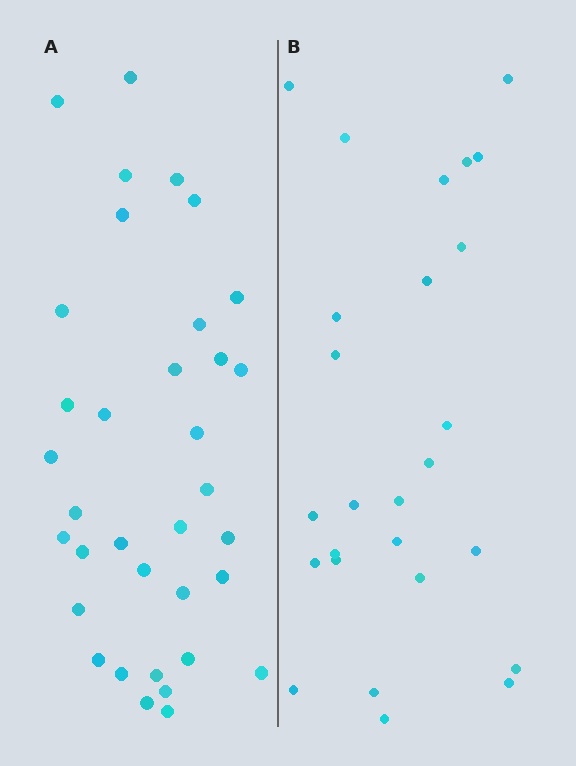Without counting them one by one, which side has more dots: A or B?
Region A (the left region) has more dots.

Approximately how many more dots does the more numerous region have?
Region A has roughly 8 or so more dots than region B.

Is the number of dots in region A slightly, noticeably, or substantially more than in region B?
Region A has noticeably more, but not dramatically so. The ratio is roughly 1.3 to 1.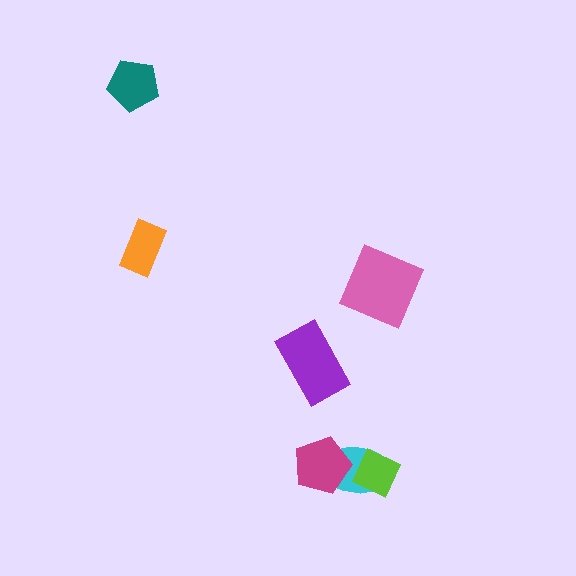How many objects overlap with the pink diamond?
0 objects overlap with the pink diamond.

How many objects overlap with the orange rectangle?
0 objects overlap with the orange rectangle.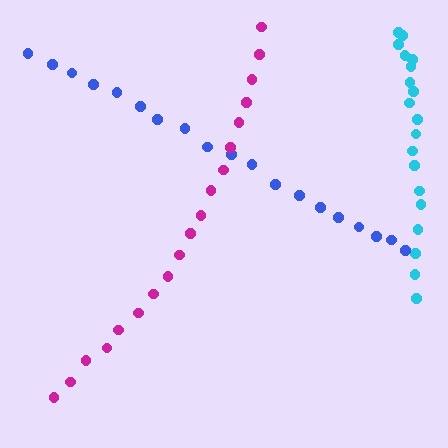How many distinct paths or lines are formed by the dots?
There are 3 distinct paths.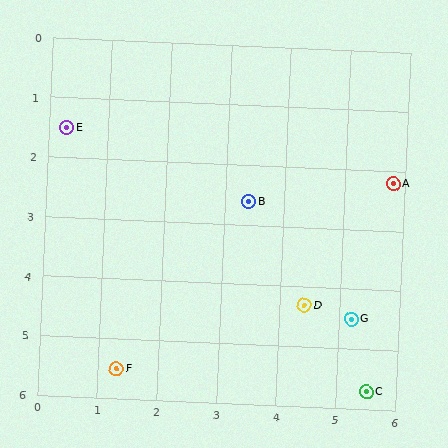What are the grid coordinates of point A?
Point A is at approximately (5.8, 2.2).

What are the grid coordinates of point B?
Point B is at approximately (3.4, 2.6).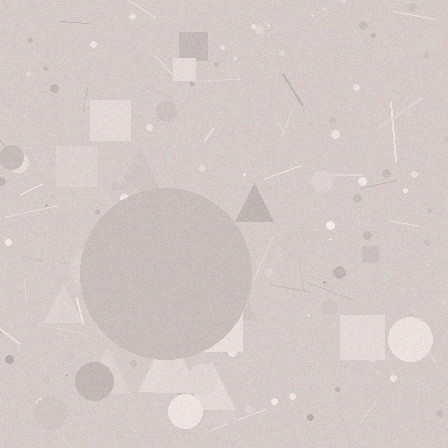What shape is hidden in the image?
A circle is hidden in the image.